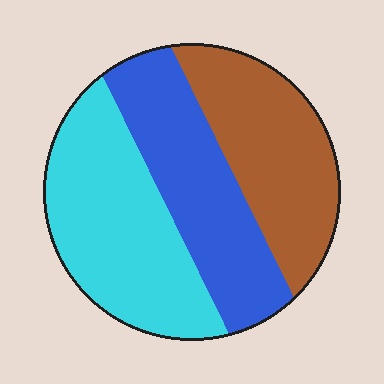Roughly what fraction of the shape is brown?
Brown covers 31% of the shape.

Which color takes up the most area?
Cyan, at roughly 40%.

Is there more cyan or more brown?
Cyan.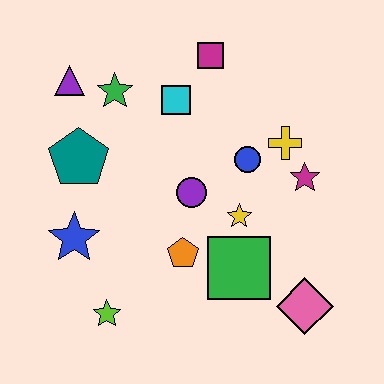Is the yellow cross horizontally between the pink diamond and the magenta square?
Yes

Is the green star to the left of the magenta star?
Yes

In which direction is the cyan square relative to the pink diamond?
The cyan square is above the pink diamond.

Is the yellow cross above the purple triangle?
No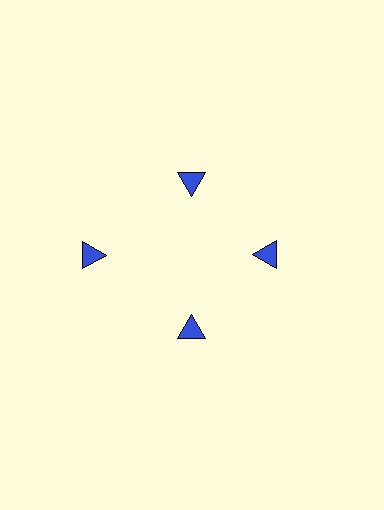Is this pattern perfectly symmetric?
No. The 4 blue triangles are arranged in a ring, but one element near the 9 o'clock position is pushed outward from the center, breaking the 4-fold rotational symmetry.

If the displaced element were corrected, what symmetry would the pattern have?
It would have 4-fold rotational symmetry — the pattern would map onto itself every 90 degrees.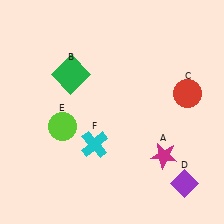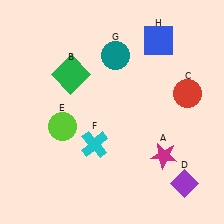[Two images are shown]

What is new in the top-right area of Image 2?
A teal circle (G) was added in the top-right area of Image 2.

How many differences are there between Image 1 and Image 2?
There are 2 differences between the two images.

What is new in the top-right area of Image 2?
A blue square (H) was added in the top-right area of Image 2.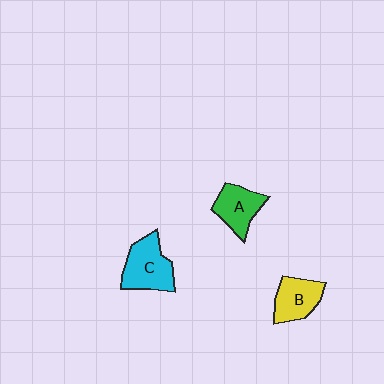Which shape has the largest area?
Shape C (cyan).